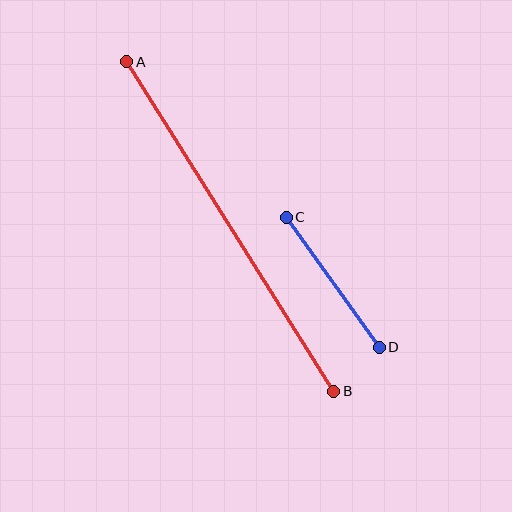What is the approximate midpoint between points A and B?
The midpoint is at approximately (230, 227) pixels.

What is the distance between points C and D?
The distance is approximately 160 pixels.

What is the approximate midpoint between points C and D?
The midpoint is at approximately (333, 282) pixels.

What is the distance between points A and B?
The distance is approximately 389 pixels.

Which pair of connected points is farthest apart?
Points A and B are farthest apart.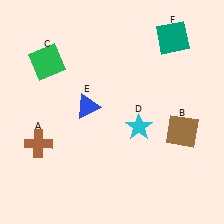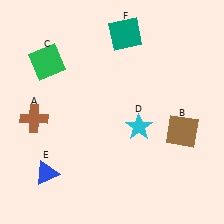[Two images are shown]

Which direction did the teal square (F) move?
The teal square (F) moved left.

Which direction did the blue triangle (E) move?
The blue triangle (E) moved down.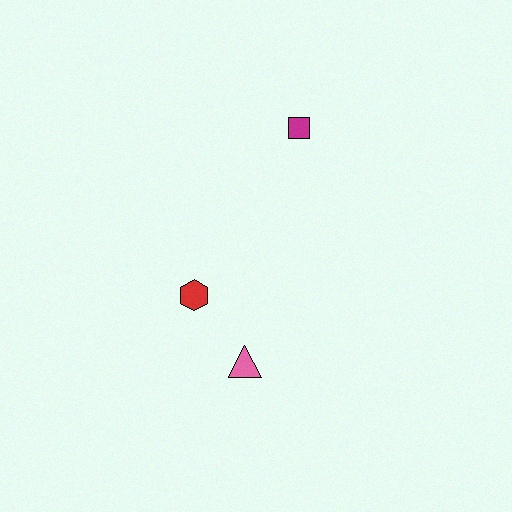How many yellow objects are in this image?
There are no yellow objects.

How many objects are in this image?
There are 3 objects.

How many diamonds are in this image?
There are no diamonds.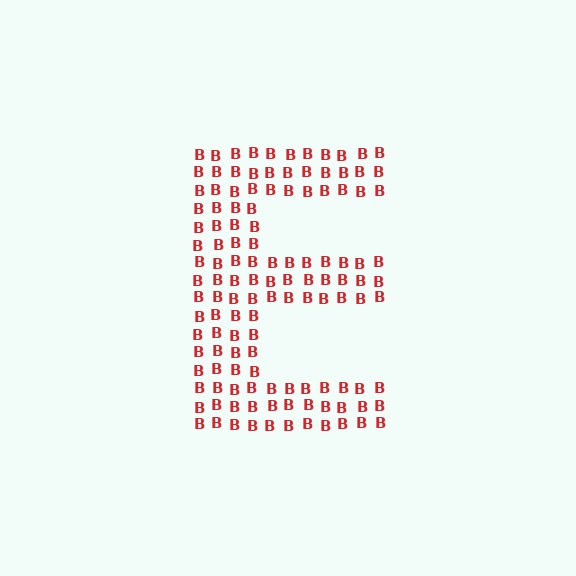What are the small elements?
The small elements are letter B's.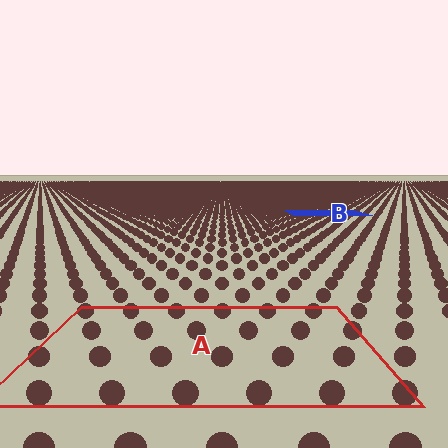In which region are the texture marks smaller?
The texture marks are smaller in region B, because it is farther away.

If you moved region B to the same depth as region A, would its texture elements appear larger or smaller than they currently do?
They would appear larger. At a closer depth, the same texture elements are projected at a bigger on-screen size.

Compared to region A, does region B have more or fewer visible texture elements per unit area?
Region B has more texture elements per unit area — they are packed more densely because it is farther away.